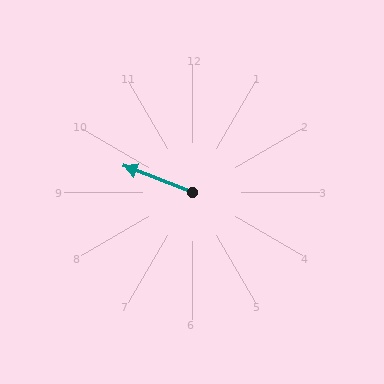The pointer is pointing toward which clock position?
Roughly 10 o'clock.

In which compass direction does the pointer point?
West.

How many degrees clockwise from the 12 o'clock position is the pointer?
Approximately 291 degrees.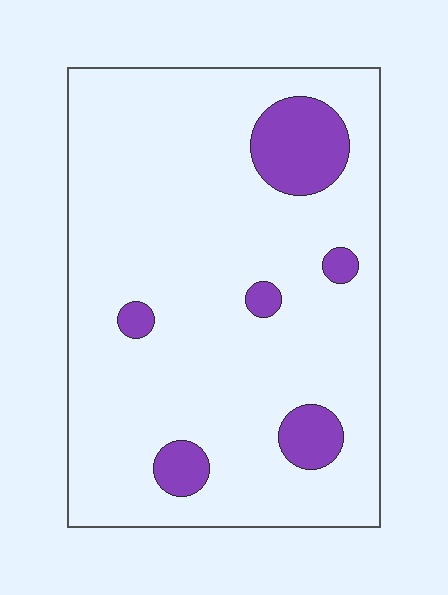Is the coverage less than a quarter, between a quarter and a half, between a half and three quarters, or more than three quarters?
Less than a quarter.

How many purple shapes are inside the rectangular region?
6.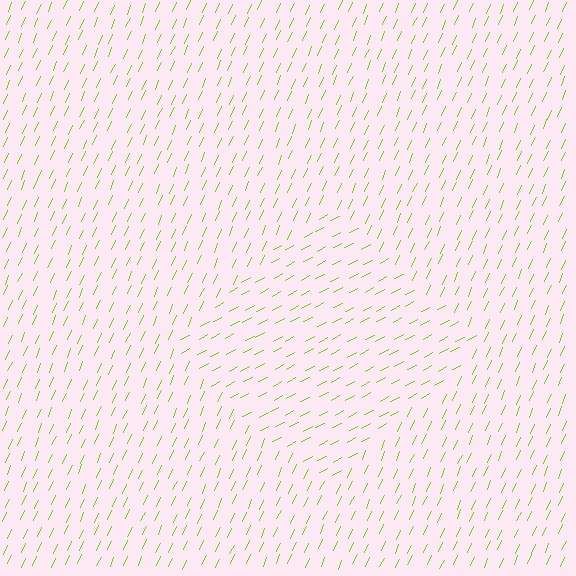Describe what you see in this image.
The image is filled with small lime line segments. A diamond region in the image has lines oriented differently from the surrounding lines, creating a visible texture boundary.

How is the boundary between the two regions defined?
The boundary is defined purely by a change in line orientation (approximately 38 degrees difference). All lines are the same color and thickness.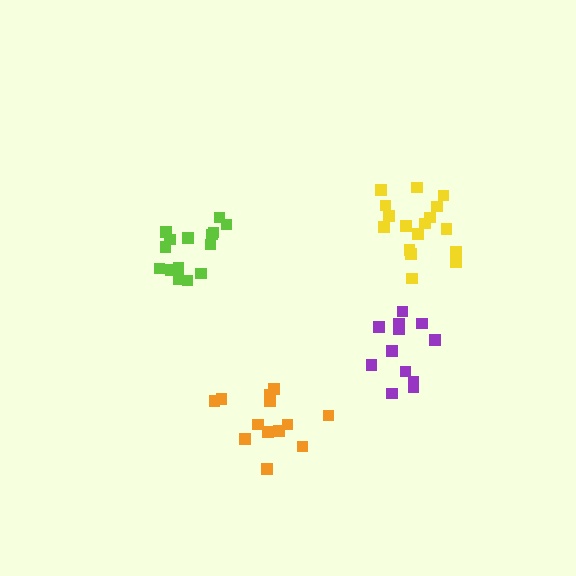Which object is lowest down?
The orange cluster is bottommost.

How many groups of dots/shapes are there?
There are 4 groups.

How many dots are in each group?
Group 1: 13 dots, Group 2: 15 dots, Group 3: 12 dots, Group 4: 17 dots (57 total).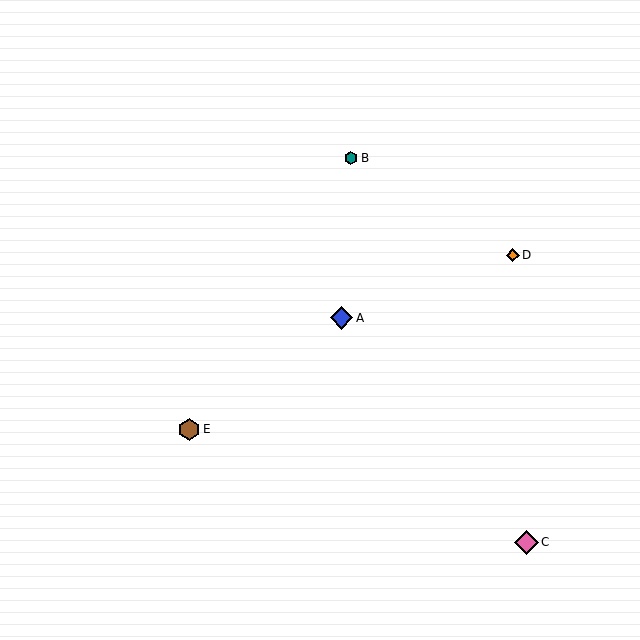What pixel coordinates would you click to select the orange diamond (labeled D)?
Click at (513, 255) to select the orange diamond D.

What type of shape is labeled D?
Shape D is an orange diamond.